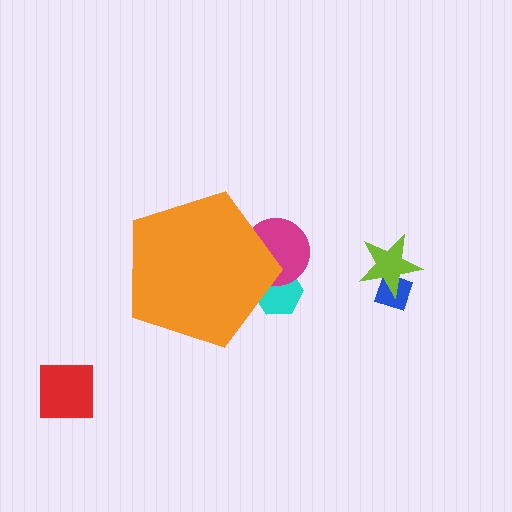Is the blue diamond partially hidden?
No, the blue diamond is fully visible.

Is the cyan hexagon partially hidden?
Yes, the cyan hexagon is partially hidden behind the orange pentagon.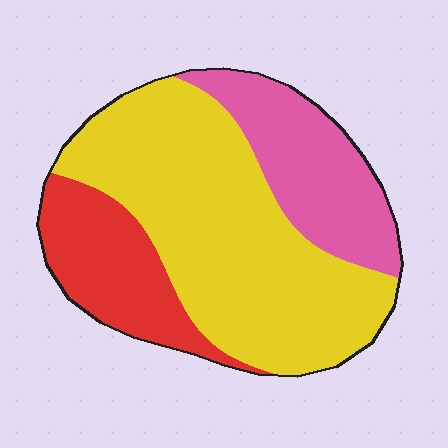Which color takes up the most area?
Yellow, at roughly 55%.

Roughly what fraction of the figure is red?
Red covers roughly 20% of the figure.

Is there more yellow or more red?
Yellow.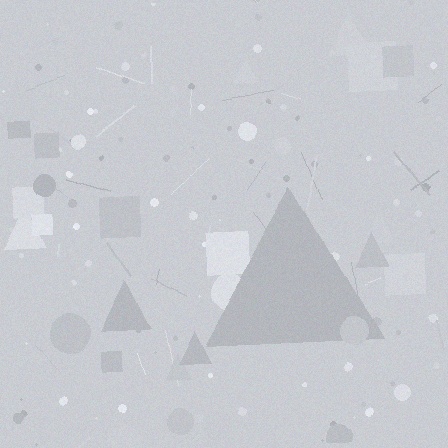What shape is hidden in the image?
A triangle is hidden in the image.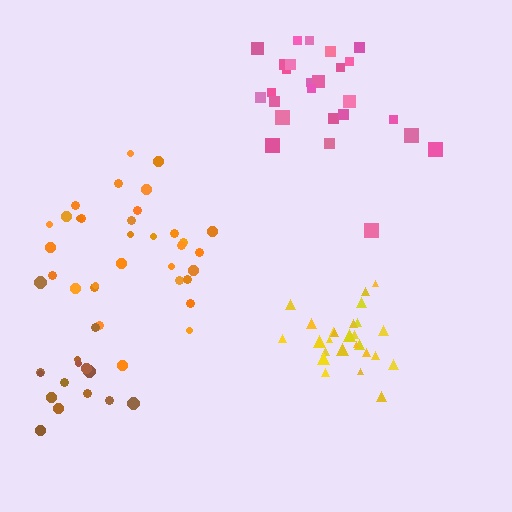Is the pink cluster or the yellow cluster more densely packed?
Yellow.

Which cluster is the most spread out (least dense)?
Brown.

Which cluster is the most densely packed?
Yellow.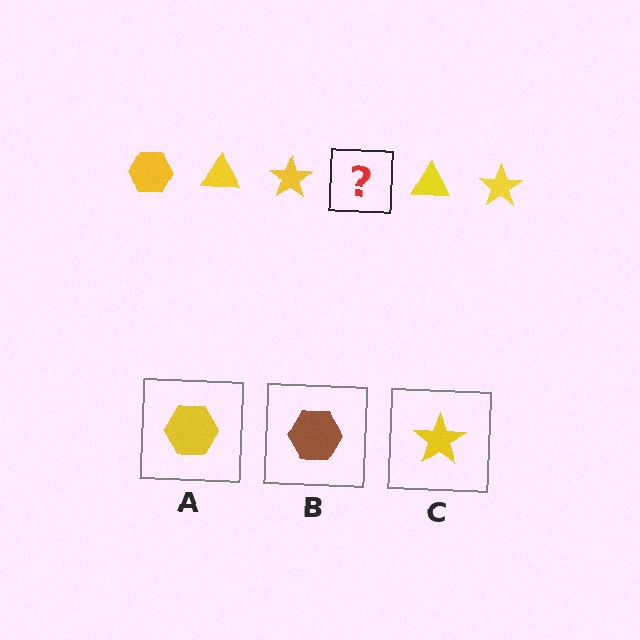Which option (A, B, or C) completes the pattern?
A.